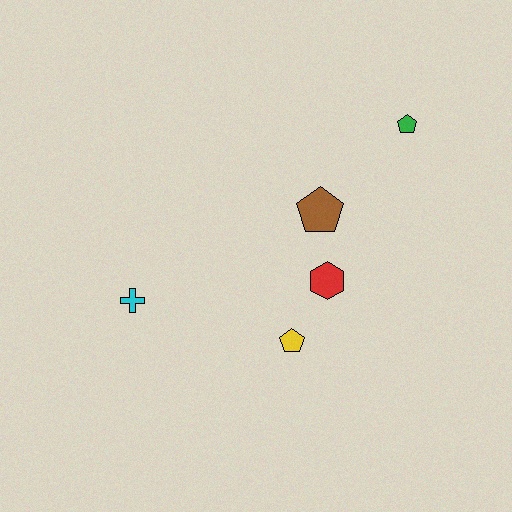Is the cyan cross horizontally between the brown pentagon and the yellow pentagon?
No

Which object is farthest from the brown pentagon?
The cyan cross is farthest from the brown pentagon.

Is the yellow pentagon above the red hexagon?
No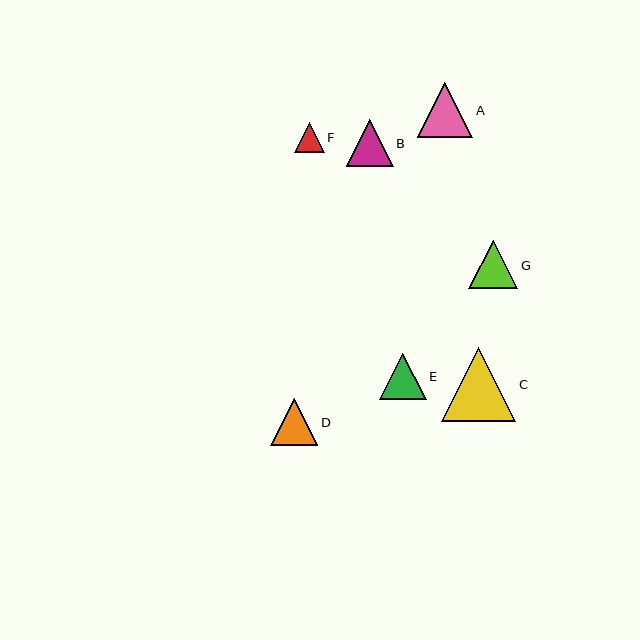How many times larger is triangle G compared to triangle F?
Triangle G is approximately 1.7 times the size of triangle F.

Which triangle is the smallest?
Triangle F is the smallest with a size of approximately 29 pixels.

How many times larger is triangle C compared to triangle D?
Triangle C is approximately 1.6 times the size of triangle D.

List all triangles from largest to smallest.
From largest to smallest: C, A, G, D, B, E, F.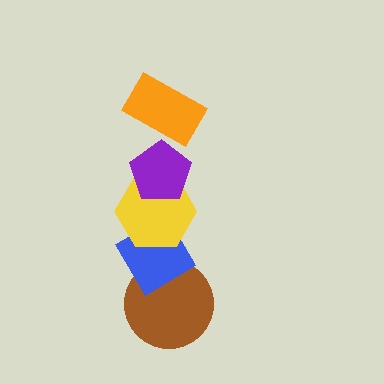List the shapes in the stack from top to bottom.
From top to bottom: the orange rectangle, the purple pentagon, the yellow hexagon, the blue diamond, the brown circle.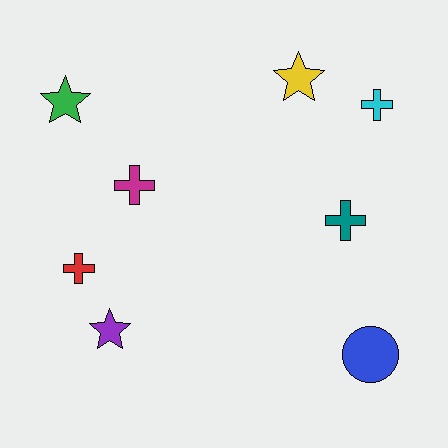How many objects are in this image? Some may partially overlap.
There are 8 objects.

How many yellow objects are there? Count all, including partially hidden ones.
There is 1 yellow object.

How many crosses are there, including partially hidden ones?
There are 4 crosses.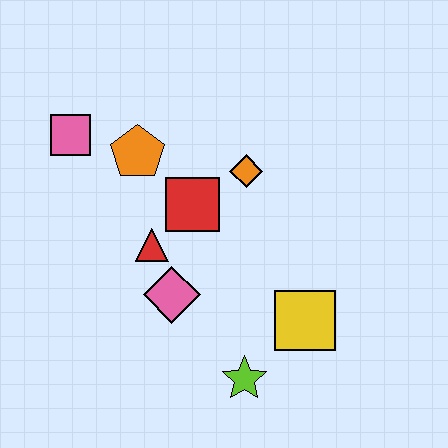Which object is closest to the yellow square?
The lime star is closest to the yellow square.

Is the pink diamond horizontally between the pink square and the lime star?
Yes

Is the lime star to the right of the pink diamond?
Yes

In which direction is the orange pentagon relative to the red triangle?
The orange pentagon is above the red triangle.